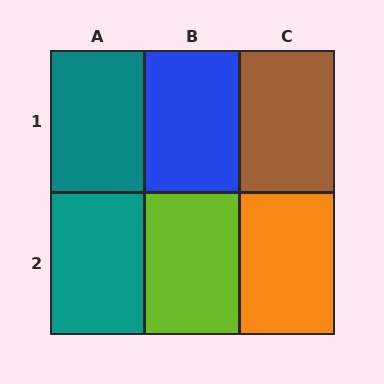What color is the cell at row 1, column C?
Brown.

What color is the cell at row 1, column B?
Blue.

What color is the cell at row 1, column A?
Teal.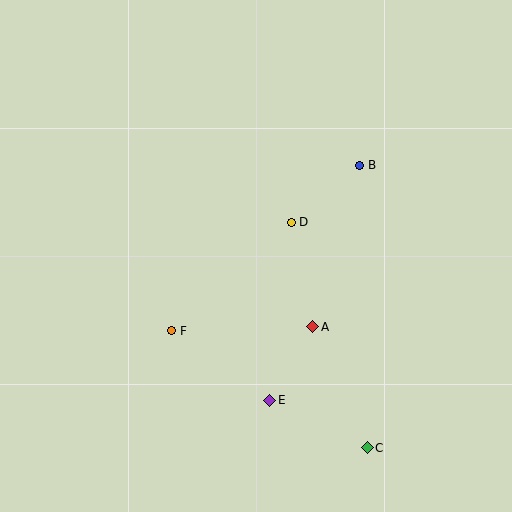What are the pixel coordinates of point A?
Point A is at (313, 327).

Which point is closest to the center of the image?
Point D at (291, 222) is closest to the center.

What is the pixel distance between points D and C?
The distance between D and C is 238 pixels.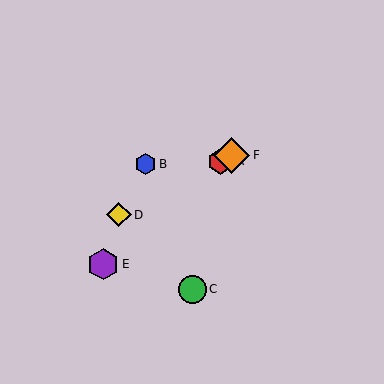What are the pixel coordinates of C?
Object C is at (192, 289).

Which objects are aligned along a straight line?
Objects A, D, F are aligned along a straight line.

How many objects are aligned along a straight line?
3 objects (A, D, F) are aligned along a straight line.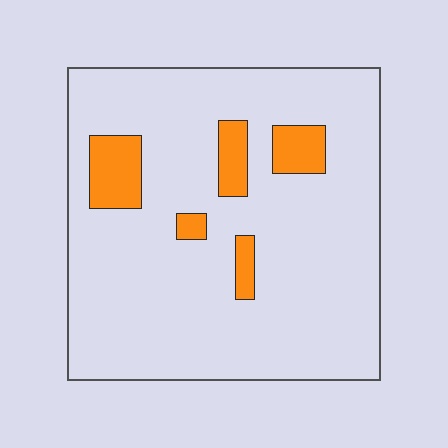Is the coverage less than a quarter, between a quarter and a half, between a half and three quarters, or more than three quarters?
Less than a quarter.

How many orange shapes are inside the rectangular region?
5.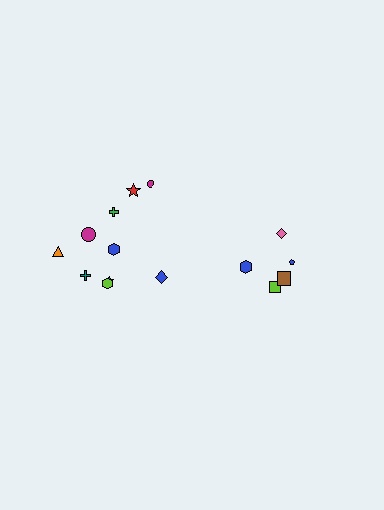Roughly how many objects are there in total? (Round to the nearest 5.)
Roughly 15 objects in total.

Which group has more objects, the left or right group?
The left group.